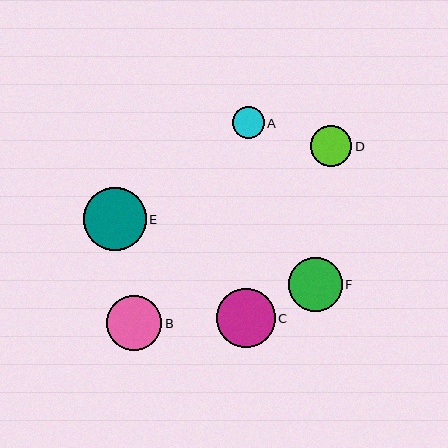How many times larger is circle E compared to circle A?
Circle E is approximately 1.9 times the size of circle A.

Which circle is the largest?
Circle E is the largest with a size of approximately 63 pixels.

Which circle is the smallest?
Circle A is the smallest with a size of approximately 32 pixels.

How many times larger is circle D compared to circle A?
Circle D is approximately 1.3 times the size of circle A.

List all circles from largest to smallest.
From largest to smallest: E, C, B, F, D, A.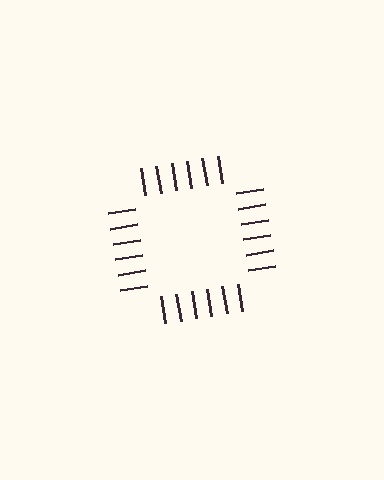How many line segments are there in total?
24 — 6 along each of the 4 edges.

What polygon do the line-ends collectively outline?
An illusory square — the line segments terminate on its edges but no continuous stroke is drawn.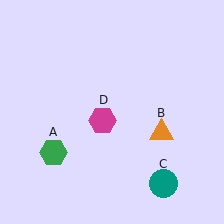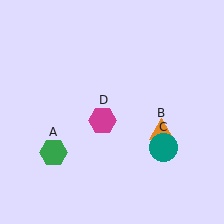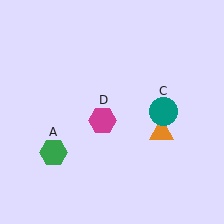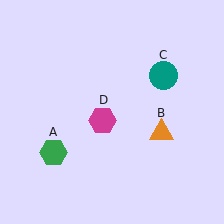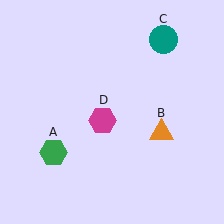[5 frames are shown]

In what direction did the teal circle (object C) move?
The teal circle (object C) moved up.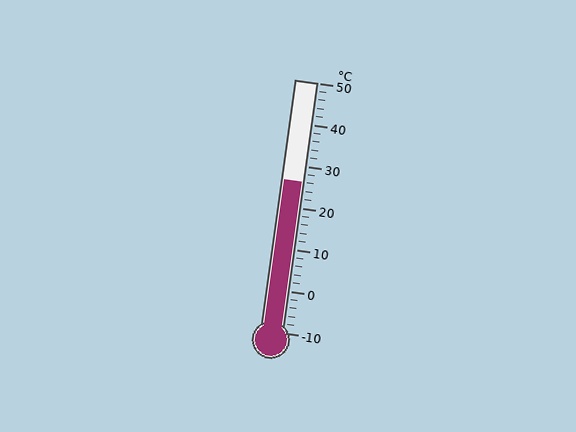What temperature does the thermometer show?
The thermometer shows approximately 26°C.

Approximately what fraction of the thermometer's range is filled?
The thermometer is filled to approximately 60% of its range.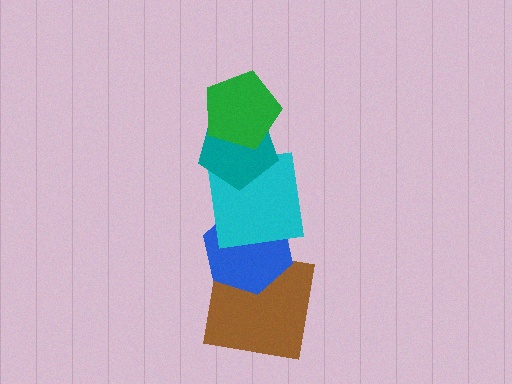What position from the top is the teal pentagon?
The teal pentagon is 2nd from the top.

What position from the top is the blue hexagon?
The blue hexagon is 4th from the top.